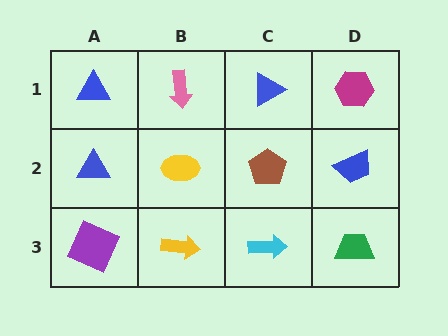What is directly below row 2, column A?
A purple square.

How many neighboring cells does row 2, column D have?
3.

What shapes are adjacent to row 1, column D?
A blue trapezoid (row 2, column D), a blue triangle (row 1, column C).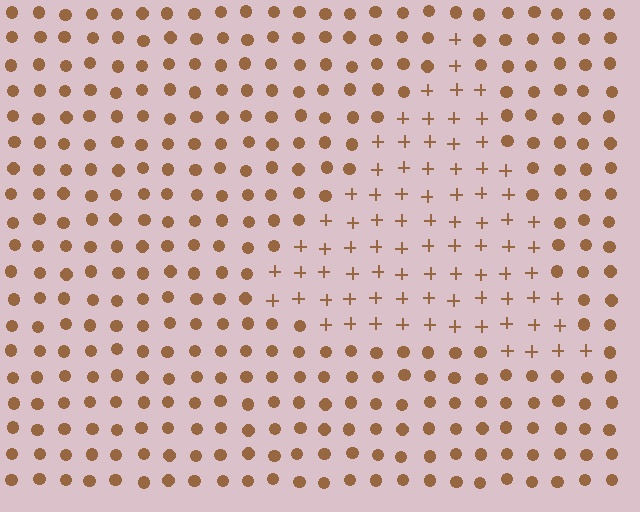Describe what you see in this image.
The image is filled with small brown elements arranged in a uniform grid. A triangle-shaped region contains plus signs, while the surrounding area contains circles. The boundary is defined purely by the change in element shape.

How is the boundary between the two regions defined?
The boundary is defined by a change in element shape: plus signs inside vs. circles outside. All elements share the same color and spacing.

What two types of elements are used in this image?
The image uses plus signs inside the triangle region and circles outside it.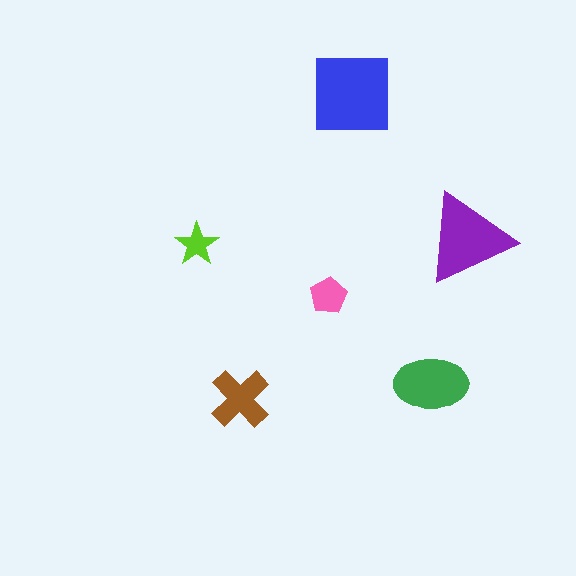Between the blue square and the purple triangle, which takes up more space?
The blue square.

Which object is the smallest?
The lime star.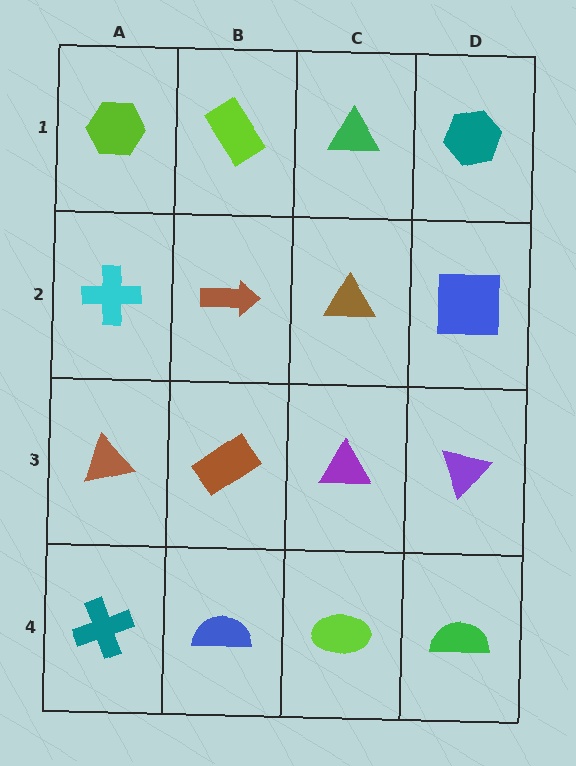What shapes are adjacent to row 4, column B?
A brown rectangle (row 3, column B), a teal cross (row 4, column A), a lime ellipse (row 4, column C).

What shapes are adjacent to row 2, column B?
A lime rectangle (row 1, column B), a brown rectangle (row 3, column B), a cyan cross (row 2, column A), a brown triangle (row 2, column C).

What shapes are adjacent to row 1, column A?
A cyan cross (row 2, column A), a lime rectangle (row 1, column B).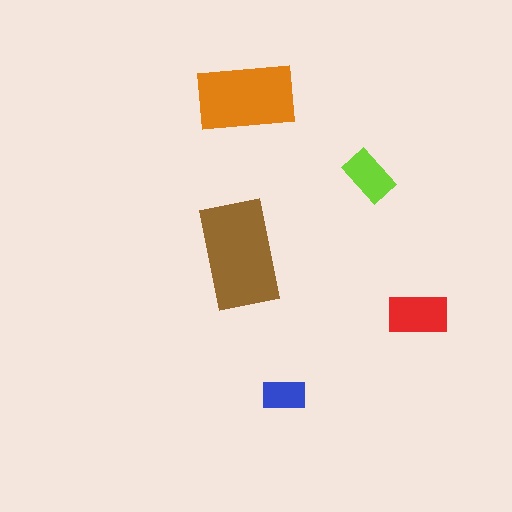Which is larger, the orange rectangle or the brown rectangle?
The brown one.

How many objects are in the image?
There are 5 objects in the image.